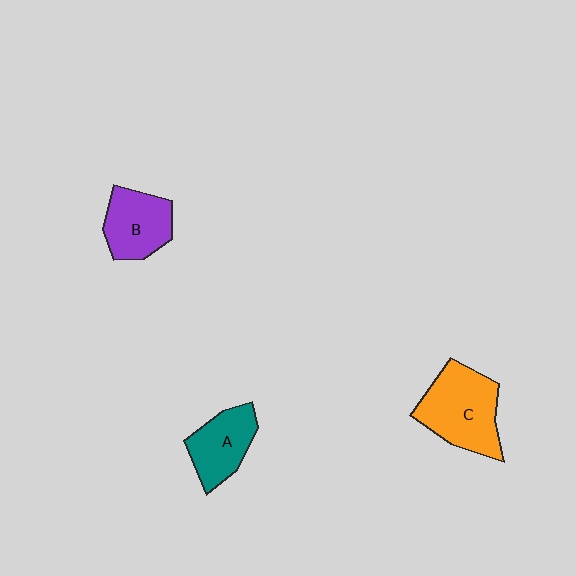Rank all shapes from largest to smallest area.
From largest to smallest: C (orange), B (purple), A (teal).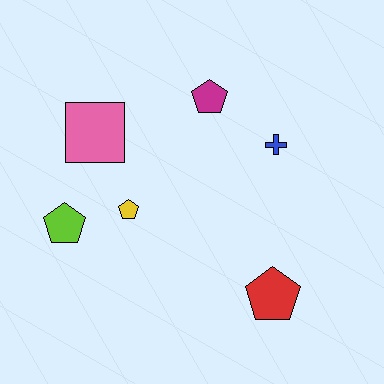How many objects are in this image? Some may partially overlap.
There are 6 objects.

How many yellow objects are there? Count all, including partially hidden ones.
There is 1 yellow object.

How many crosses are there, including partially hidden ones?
There is 1 cross.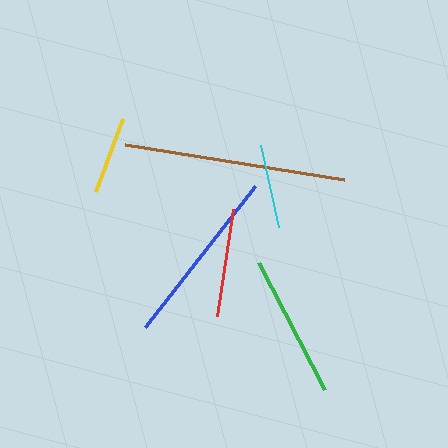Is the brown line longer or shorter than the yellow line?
The brown line is longer than the yellow line.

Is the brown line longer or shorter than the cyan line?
The brown line is longer than the cyan line.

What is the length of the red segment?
The red segment is approximately 109 pixels long.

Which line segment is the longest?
The brown line is the longest at approximately 222 pixels.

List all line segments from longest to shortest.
From longest to shortest: brown, blue, green, red, cyan, yellow.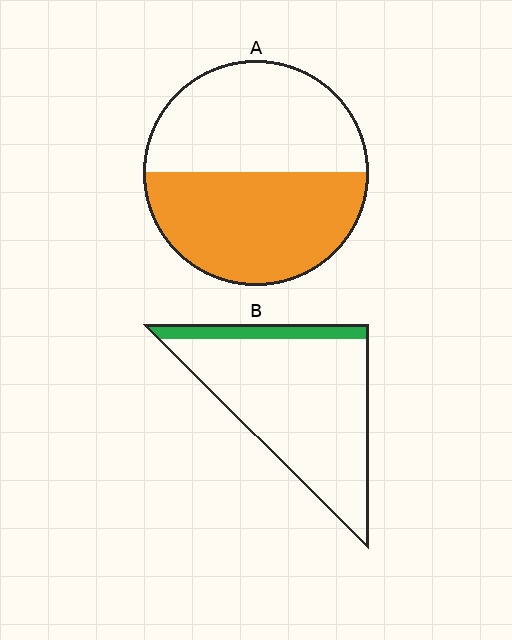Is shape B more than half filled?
No.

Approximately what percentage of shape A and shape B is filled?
A is approximately 50% and B is approximately 15%.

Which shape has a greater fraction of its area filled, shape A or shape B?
Shape A.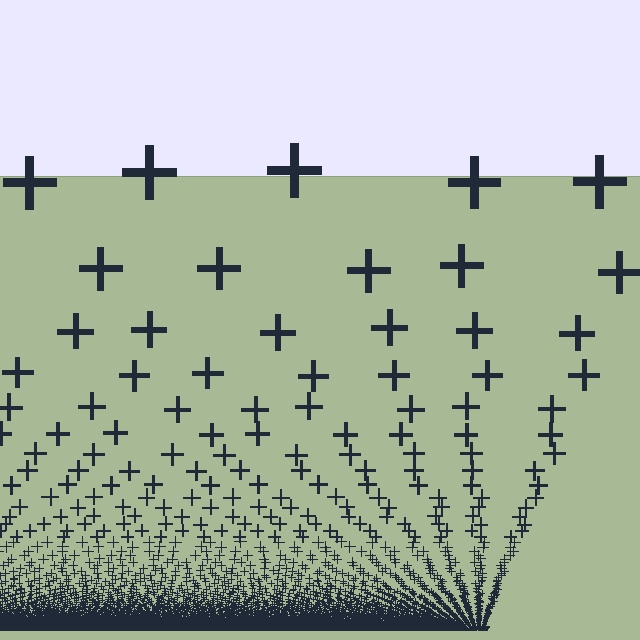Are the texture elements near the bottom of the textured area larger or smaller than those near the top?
Smaller. The gradient is inverted — elements near the bottom are smaller and denser.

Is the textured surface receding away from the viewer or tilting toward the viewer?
The surface appears to tilt toward the viewer. Texture elements get larger and sparser toward the top.